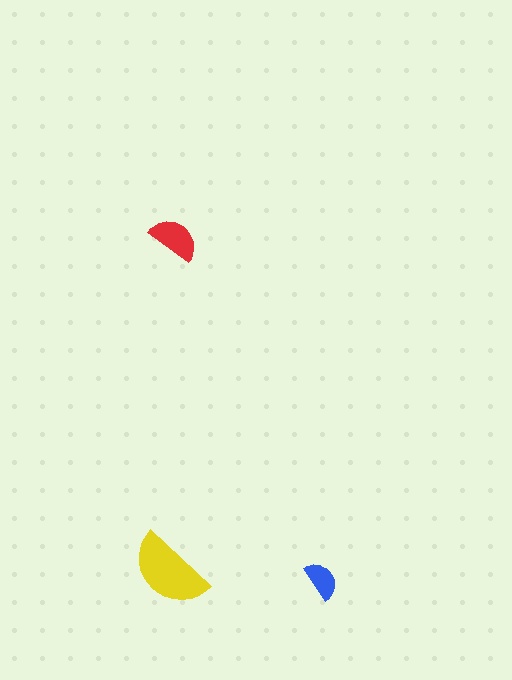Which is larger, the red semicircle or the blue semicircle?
The red one.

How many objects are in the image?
There are 3 objects in the image.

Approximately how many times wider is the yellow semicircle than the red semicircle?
About 1.5 times wider.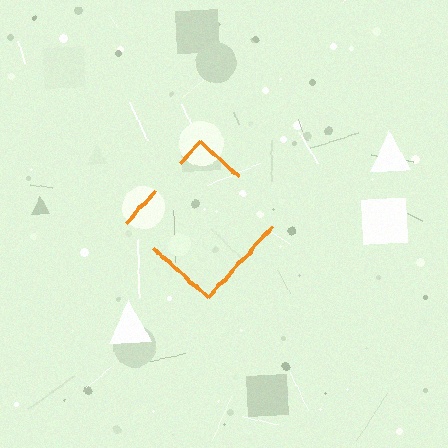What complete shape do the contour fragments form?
The contour fragments form a diamond.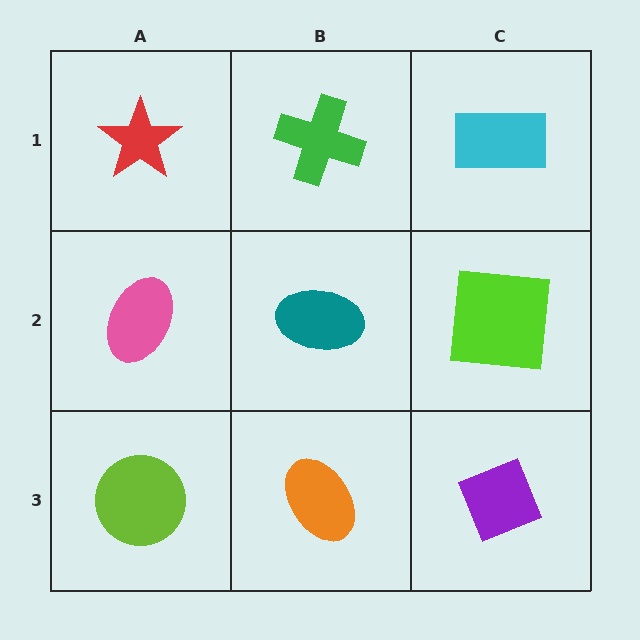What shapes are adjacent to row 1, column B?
A teal ellipse (row 2, column B), a red star (row 1, column A), a cyan rectangle (row 1, column C).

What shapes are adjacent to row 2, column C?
A cyan rectangle (row 1, column C), a purple diamond (row 3, column C), a teal ellipse (row 2, column B).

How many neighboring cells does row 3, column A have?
2.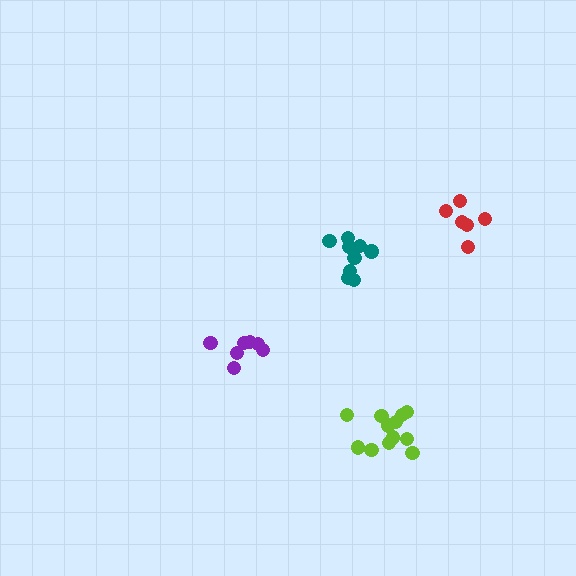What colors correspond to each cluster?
The clusters are colored: teal, red, lime, purple.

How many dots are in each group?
Group 1: 9 dots, Group 2: 6 dots, Group 3: 12 dots, Group 4: 7 dots (34 total).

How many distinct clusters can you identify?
There are 4 distinct clusters.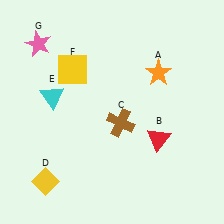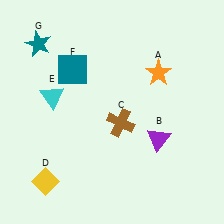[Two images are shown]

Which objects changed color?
B changed from red to purple. F changed from yellow to teal. G changed from pink to teal.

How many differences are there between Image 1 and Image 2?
There are 3 differences between the two images.